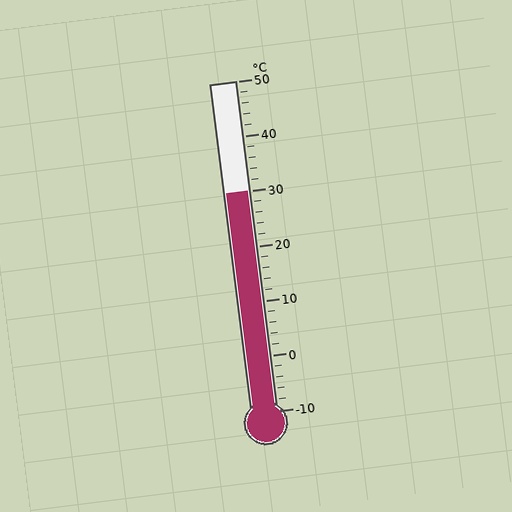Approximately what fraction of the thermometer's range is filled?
The thermometer is filled to approximately 65% of its range.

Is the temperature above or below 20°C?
The temperature is above 20°C.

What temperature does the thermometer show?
The thermometer shows approximately 30°C.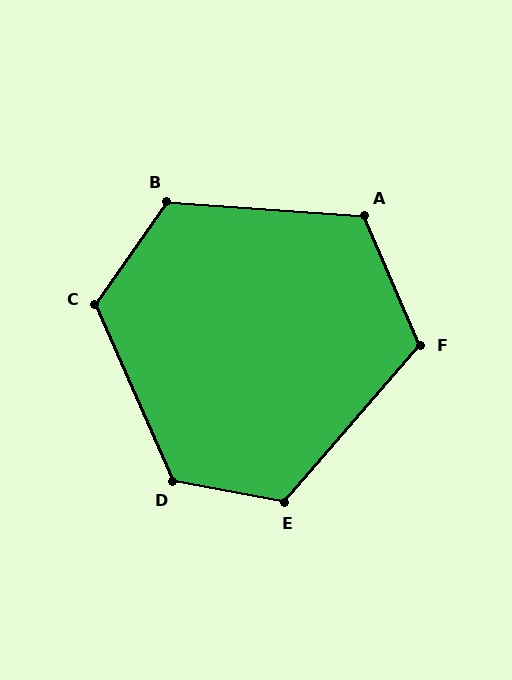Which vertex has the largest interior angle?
D, at approximately 124 degrees.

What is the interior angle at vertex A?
Approximately 118 degrees (obtuse).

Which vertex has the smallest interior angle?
F, at approximately 116 degrees.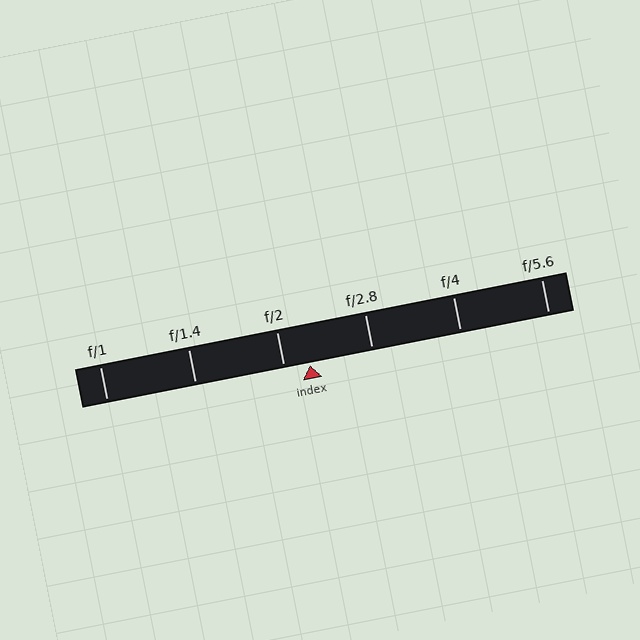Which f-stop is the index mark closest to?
The index mark is closest to f/2.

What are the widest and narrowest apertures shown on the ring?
The widest aperture shown is f/1 and the narrowest is f/5.6.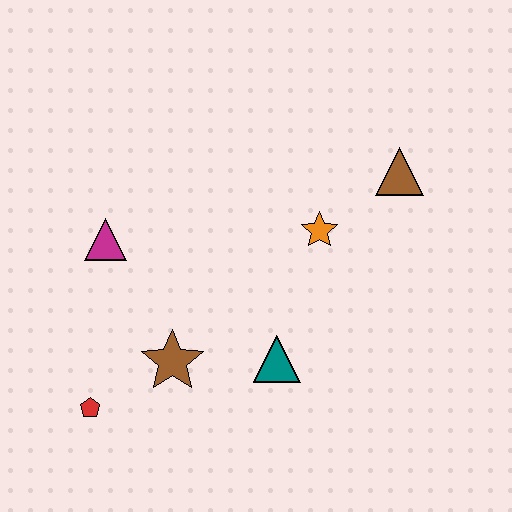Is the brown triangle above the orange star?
Yes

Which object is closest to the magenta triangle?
The brown star is closest to the magenta triangle.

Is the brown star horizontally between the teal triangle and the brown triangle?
No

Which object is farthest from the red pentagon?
The brown triangle is farthest from the red pentagon.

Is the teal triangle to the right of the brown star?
Yes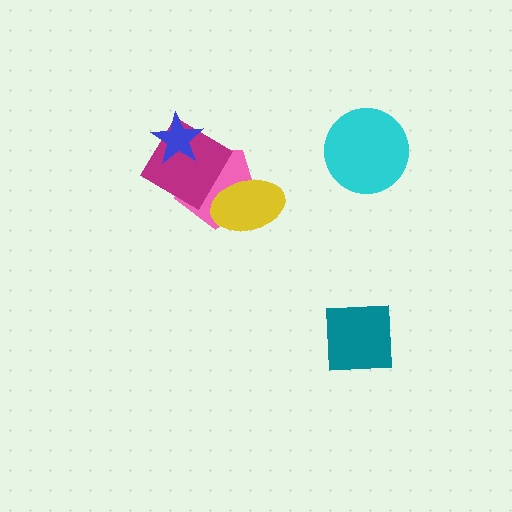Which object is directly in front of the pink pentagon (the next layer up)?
The magenta diamond is directly in front of the pink pentagon.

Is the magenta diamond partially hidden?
Yes, it is partially covered by another shape.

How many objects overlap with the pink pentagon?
3 objects overlap with the pink pentagon.